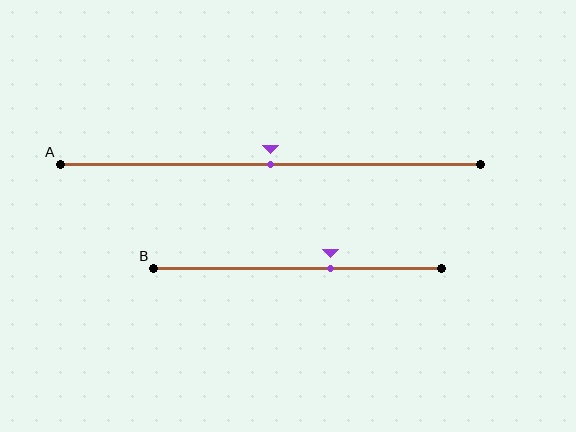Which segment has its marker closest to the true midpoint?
Segment A has its marker closest to the true midpoint.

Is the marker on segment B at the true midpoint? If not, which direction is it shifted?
No, the marker on segment B is shifted to the right by about 11% of the segment length.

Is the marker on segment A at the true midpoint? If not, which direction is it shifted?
Yes, the marker on segment A is at the true midpoint.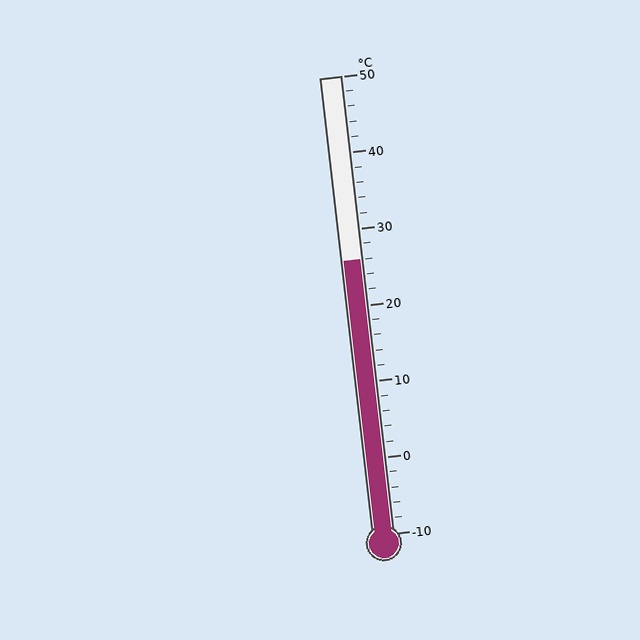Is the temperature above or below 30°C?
The temperature is below 30°C.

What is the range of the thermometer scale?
The thermometer scale ranges from -10°C to 50°C.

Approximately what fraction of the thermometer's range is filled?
The thermometer is filled to approximately 60% of its range.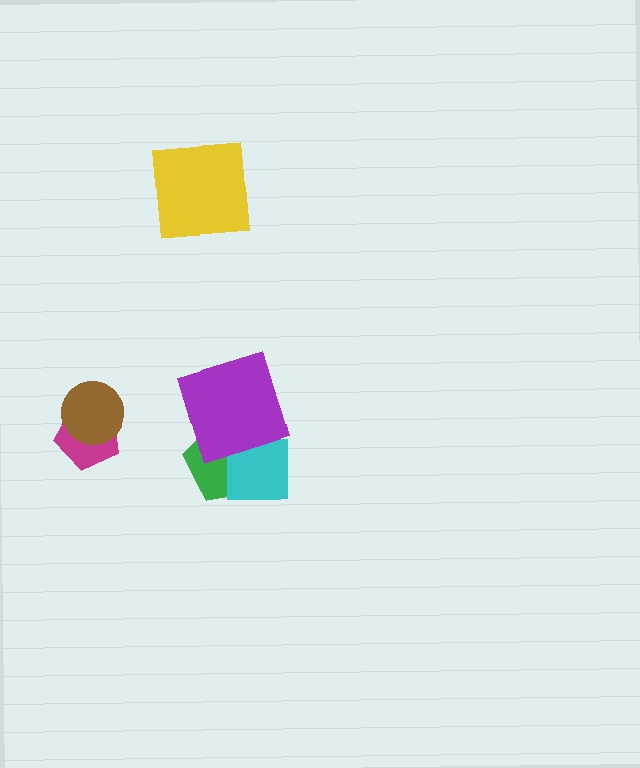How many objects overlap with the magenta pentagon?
1 object overlaps with the magenta pentagon.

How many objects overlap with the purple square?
1 object overlaps with the purple square.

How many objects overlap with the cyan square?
1 object overlaps with the cyan square.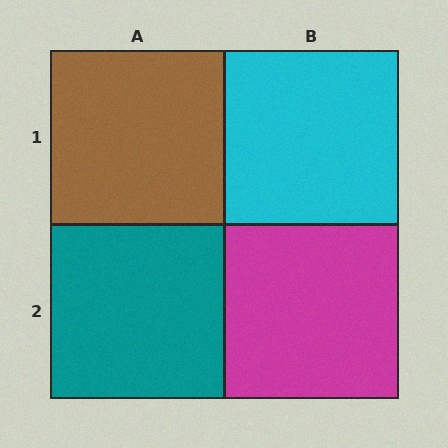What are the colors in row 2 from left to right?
Teal, magenta.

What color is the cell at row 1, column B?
Cyan.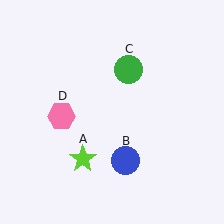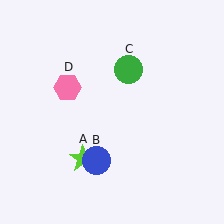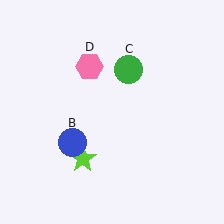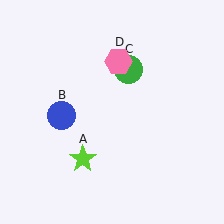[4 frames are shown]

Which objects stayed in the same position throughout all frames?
Lime star (object A) and green circle (object C) remained stationary.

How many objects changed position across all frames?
2 objects changed position: blue circle (object B), pink hexagon (object D).